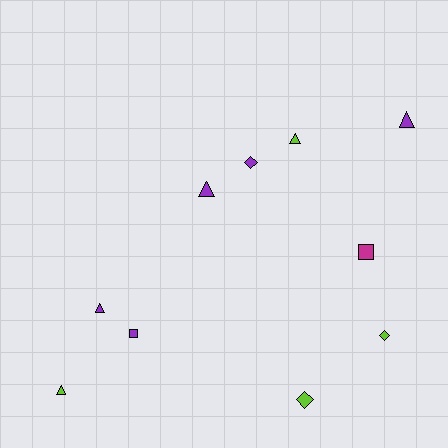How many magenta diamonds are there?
There are no magenta diamonds.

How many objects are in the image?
There are 10 objects.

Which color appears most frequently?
Purple, with 5 objects.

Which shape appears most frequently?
Triangle, with 5 objects.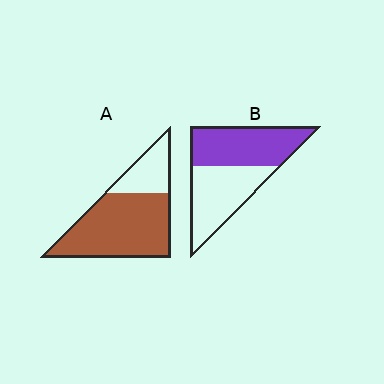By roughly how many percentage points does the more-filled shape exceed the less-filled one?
By roughly 25 percentage points (A over B).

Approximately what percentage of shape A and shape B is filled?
A is approximately 75% and B is approximately 50%.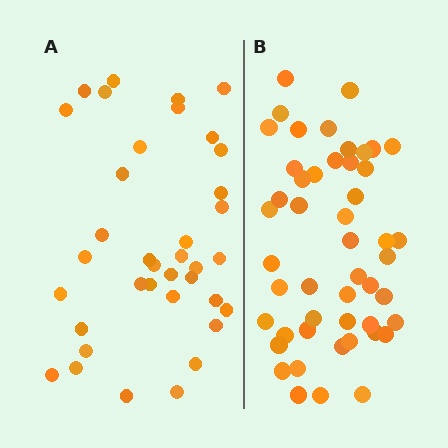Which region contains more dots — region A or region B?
Region B (the right region) has more dots.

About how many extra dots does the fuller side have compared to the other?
Region B has roughly 12 or so more dots than region A.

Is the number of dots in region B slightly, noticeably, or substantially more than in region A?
Region B has noticeably more, but not dramatically so. The ratio is roughly 1.3 to 1.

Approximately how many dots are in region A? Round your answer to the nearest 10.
About 40 dots. (The exact count is 37, which rounds to 40.)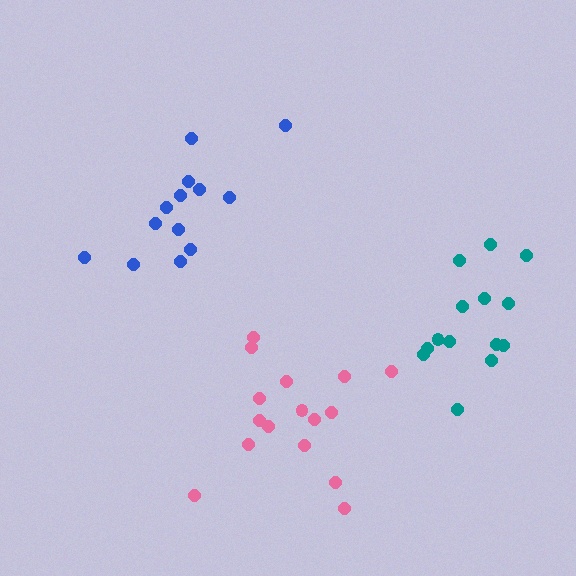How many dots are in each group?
Group 1: 16 dots, Group 2: 13 dots, Group 3: 14 dots (43 total).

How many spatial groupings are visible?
There are 3 spatial groupings.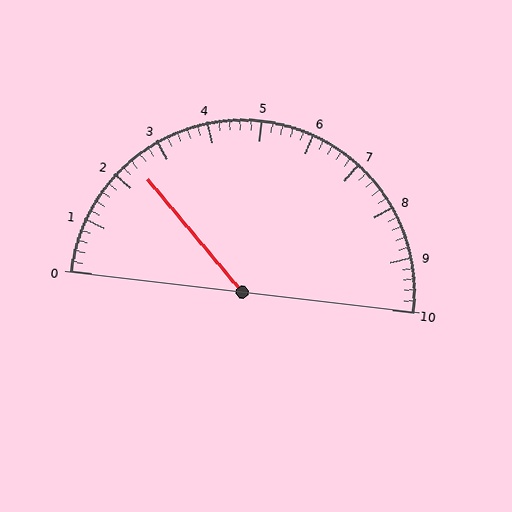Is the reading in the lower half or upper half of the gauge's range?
The reading is in the lower half of the range (0 to 10).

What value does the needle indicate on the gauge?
The needle indicates approximately 2.4.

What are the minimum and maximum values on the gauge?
The gauge ranges from 0 to 10.